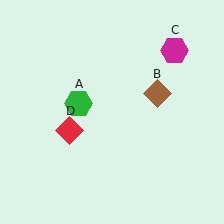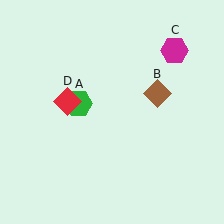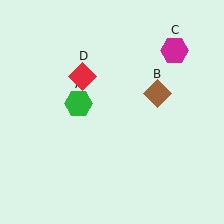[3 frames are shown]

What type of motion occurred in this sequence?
The red diamond (object D) rotated clockwise around the center of the scene.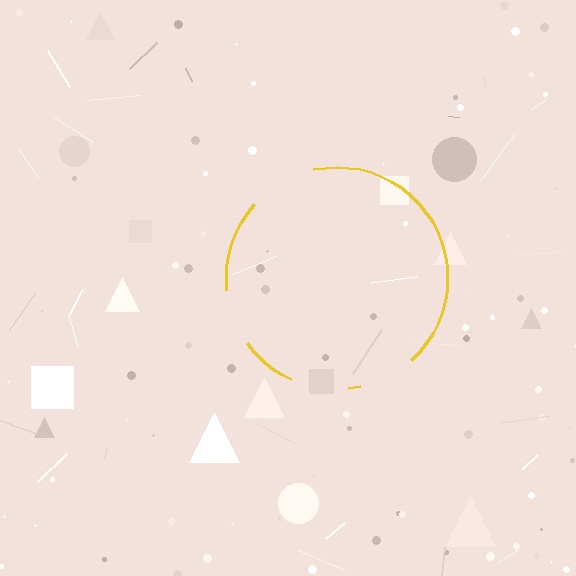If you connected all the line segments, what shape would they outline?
They would outline a circle.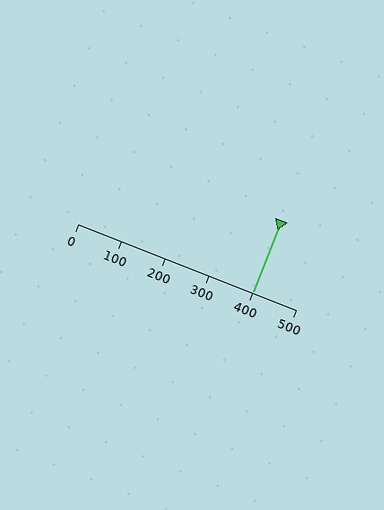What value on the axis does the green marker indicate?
The marker indicates approximately 400.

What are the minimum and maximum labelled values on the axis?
The axis runs from 0 to 500.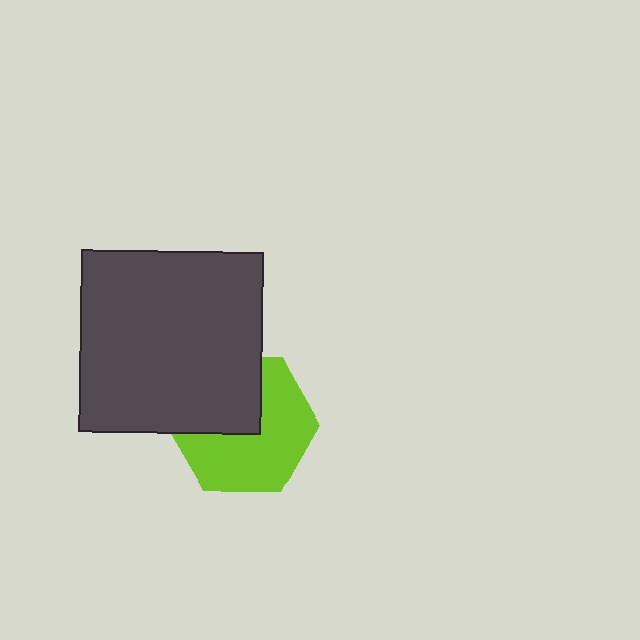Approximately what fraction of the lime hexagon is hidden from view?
Roughly 39% of the lime hexagon is hidden behind the dark gray square.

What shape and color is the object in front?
The object in front is a dark gray square.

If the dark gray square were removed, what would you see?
You would see the complete lime hexagon.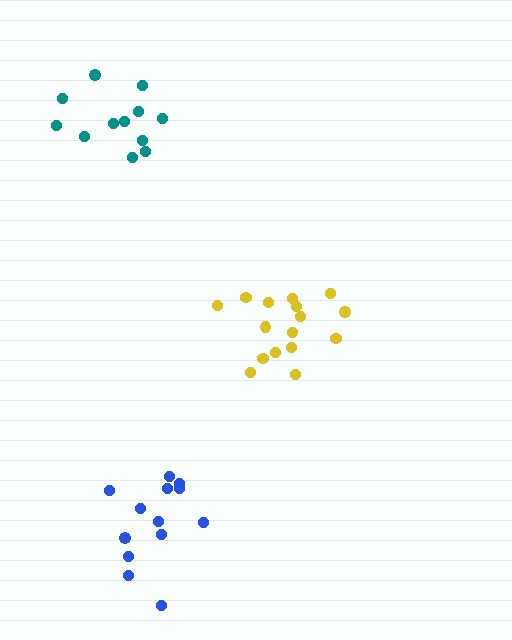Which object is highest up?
The teal cluster is topmost.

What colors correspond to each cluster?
The clusters are colored: yellow, blue, teal.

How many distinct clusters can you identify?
There are 3 distinct clusters.